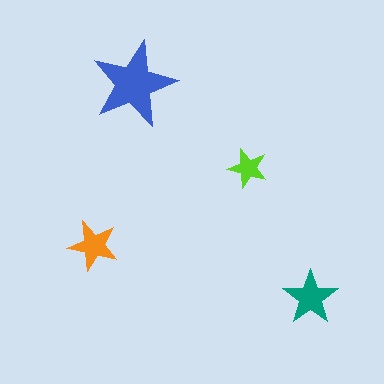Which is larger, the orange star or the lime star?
The orange one.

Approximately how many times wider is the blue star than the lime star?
About 2 times wider.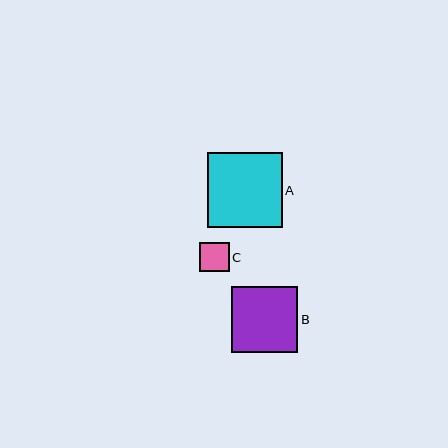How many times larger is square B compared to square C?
Square B is approximately 2.2 times the size of square C.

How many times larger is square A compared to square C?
Square A is approximately 2.5 times the size of square C.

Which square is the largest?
Square A is the largest with a size of approximately 75 pixels.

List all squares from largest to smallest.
From largest to smallest: A, B, C.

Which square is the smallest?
Square C is the smallest with a size of approximately 30 pixels.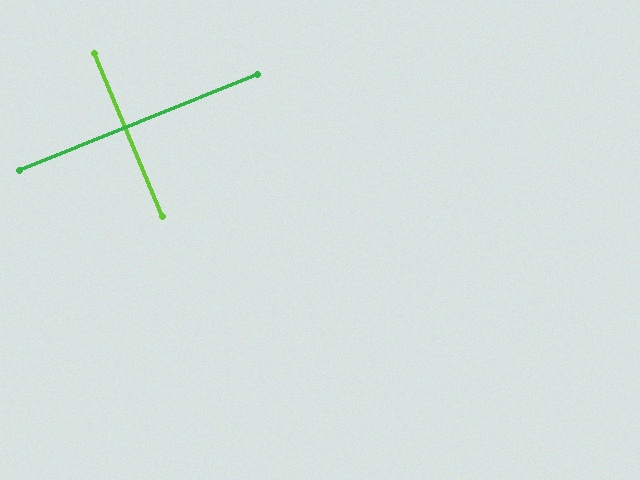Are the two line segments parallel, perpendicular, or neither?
Perpendicular — they meet at approximately 89°.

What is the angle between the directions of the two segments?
Approximately 89 degrees.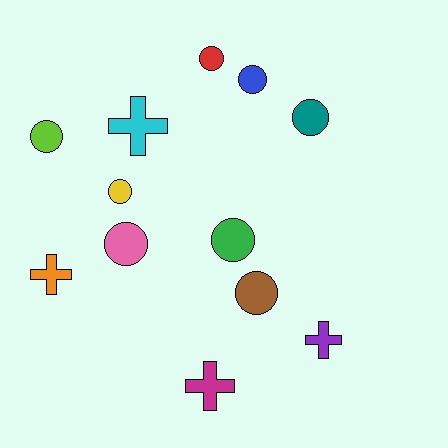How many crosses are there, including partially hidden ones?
There are 4 crosses.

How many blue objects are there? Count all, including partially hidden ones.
There is 1 blue object.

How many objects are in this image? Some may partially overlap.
There are 12 objects.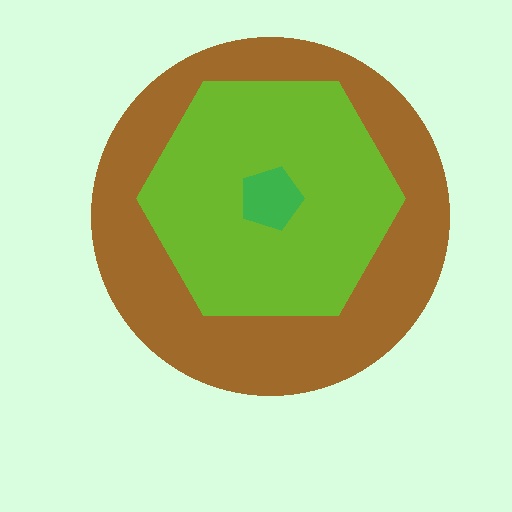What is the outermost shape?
The brown circle.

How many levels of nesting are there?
3.